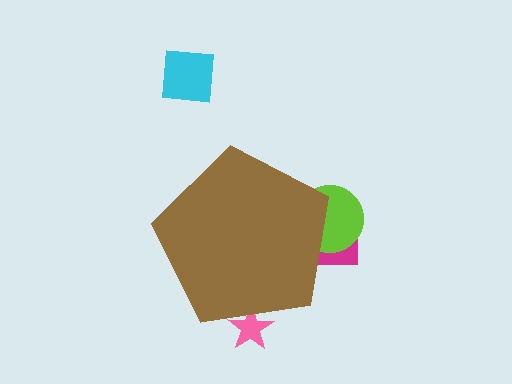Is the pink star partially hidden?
Yes, the pink star is partially hidden behind the brown pentagon.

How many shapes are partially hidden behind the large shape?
4 shapes are partially hidden.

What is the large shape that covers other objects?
A brown pentagon.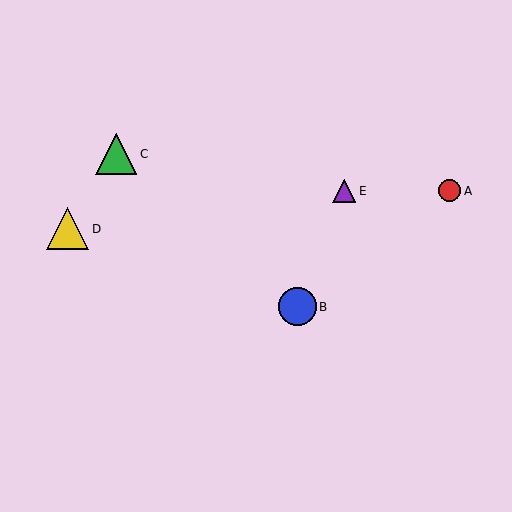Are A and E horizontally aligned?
Yes, both are at y≈191.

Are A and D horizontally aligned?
No, A is at y≈191 and D is at y≈229.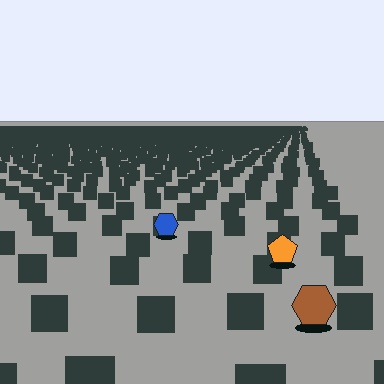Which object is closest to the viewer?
The brown hexagon is closest. The texture marks near it are larger and more spread out.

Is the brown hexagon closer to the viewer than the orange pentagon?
Yes. The brown hexagon is closer — you can tell from the texture gradient: the ground texture is coarser near it.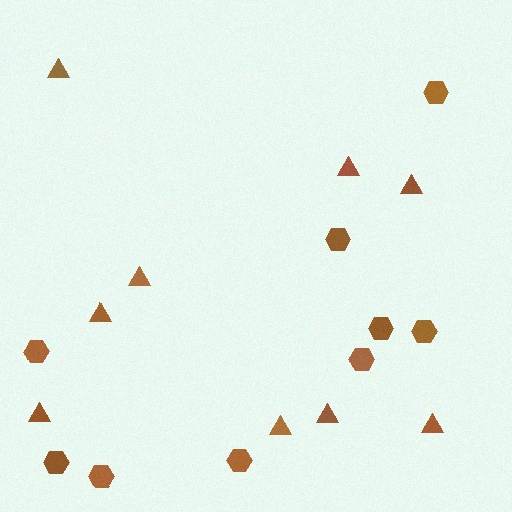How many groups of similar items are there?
There are 2 groups: one group of triangles (9) and one group of hexagons (9).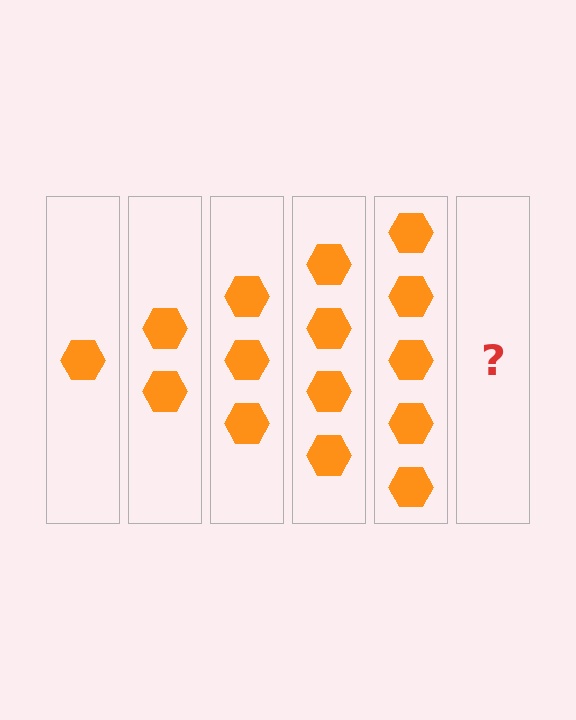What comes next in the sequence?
The next element should be 6 hexagons.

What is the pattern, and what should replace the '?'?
The pattern is that each step adds one more hexagon. The '?' should be 6 hexagons.